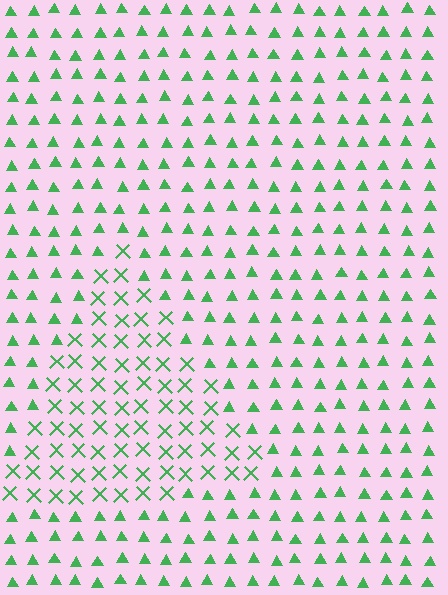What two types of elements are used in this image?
The image uses X marks inside the triangle region and triangles outside it.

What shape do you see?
I see a triangle.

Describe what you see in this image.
The image is filled with small green elements arranged in a uniform grid. A triangle-shaped region contains X marks, while the surrounding area contains triangles. The boundary is defined purely by the change in element shape.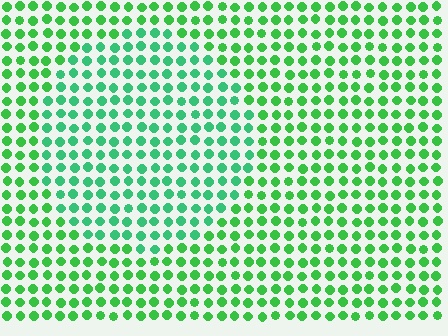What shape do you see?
I see a circle.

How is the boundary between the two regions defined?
The boundary is defined purely by a slight shift in hue (about 23 degrees). Spacing, size, and orientation are identical on both sides.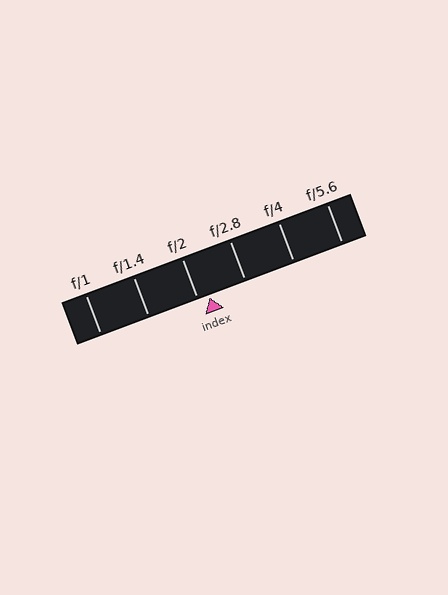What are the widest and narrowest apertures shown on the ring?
The widest aperture shown is f/1 and the narrowest is f/5.6.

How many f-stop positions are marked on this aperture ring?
There are 6 f-stop positions marked.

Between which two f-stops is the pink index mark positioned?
The index mark is between f/2 and f/2.8.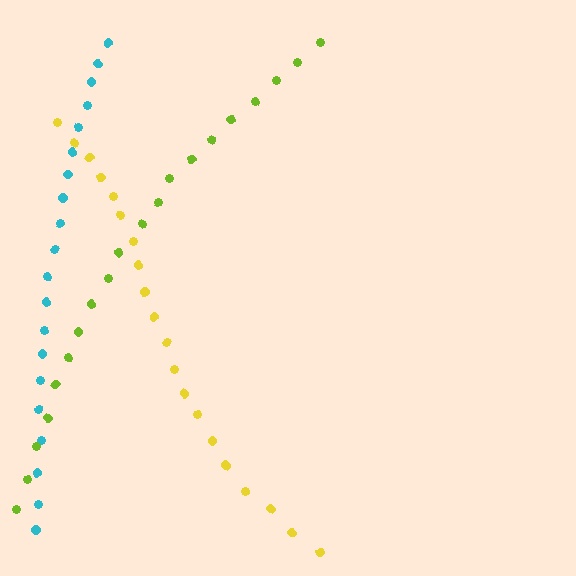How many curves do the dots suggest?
There are 3 distinct paths.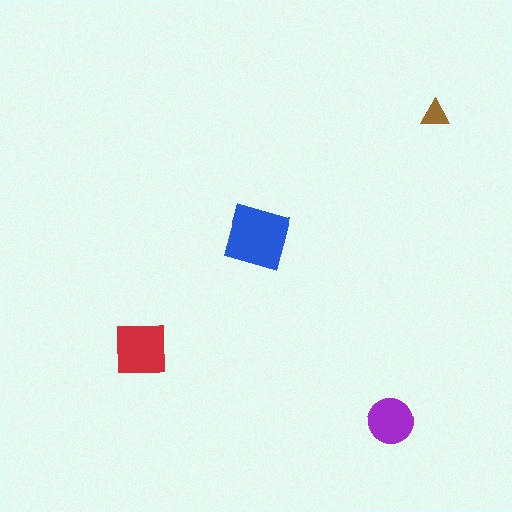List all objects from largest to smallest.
The blue diamond, the red square, the purple circle, the brown triangle.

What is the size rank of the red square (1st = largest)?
2nd.